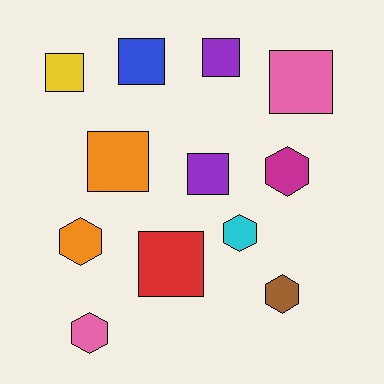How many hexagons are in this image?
There are 5 hexagons.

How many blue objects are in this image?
There is 1 blue object.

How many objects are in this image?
There are 12 objects.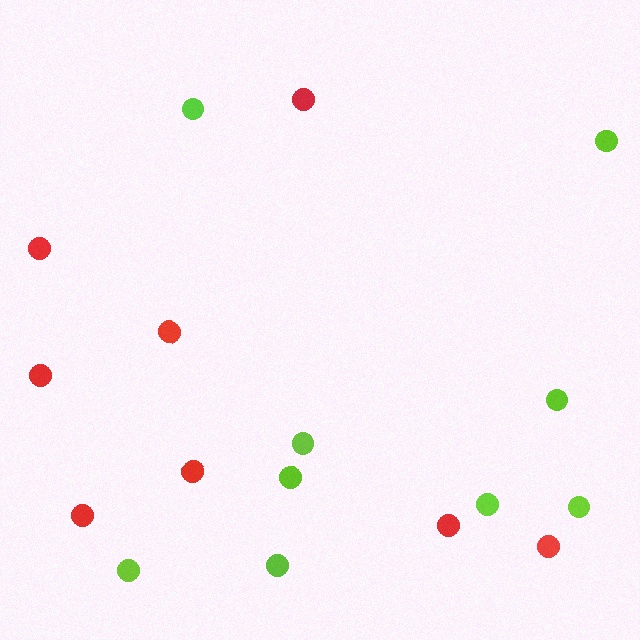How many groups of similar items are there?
There are 2 groups: one group of lime circles (9) and one group of red circles (8).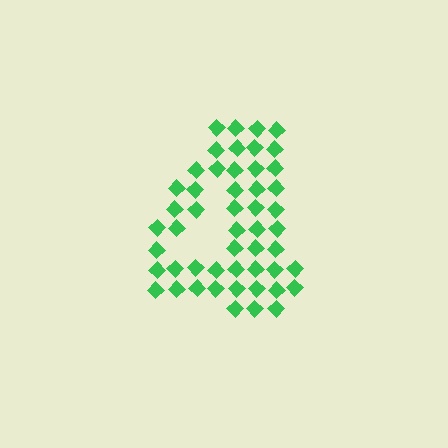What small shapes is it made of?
It is made of small diamonds.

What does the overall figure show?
The overall figure shows the digit 4.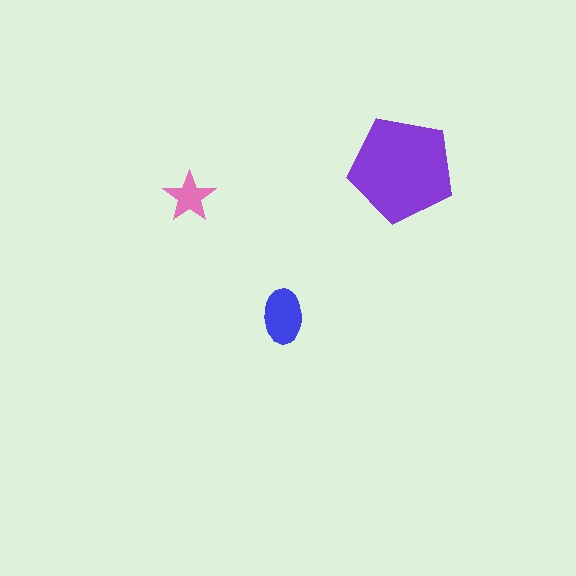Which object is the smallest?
The pink star.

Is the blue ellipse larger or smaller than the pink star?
Larger.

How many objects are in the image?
There are 3 objects in the image.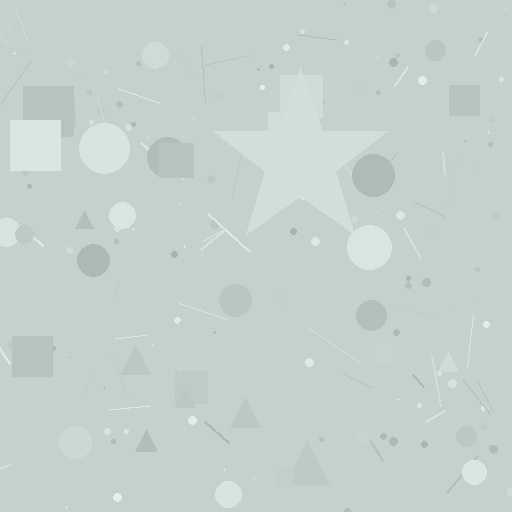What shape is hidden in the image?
A star is hidden in the image.